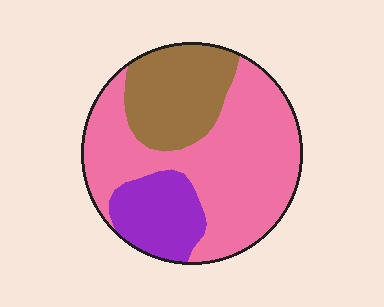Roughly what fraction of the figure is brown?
Brown takes up about one quarter (1/4) of the figure.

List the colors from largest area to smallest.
From largest to smallest: pink, brown, purple.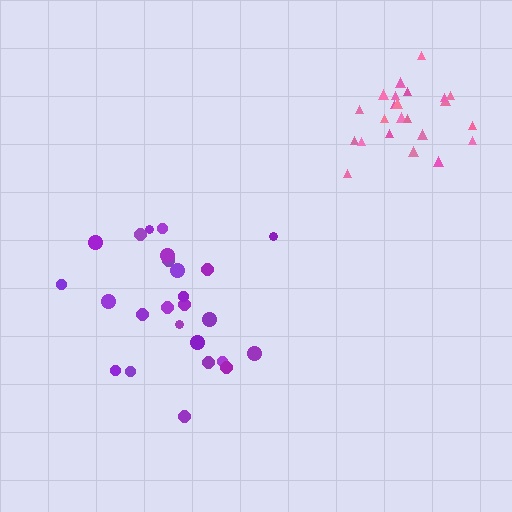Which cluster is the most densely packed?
Pink.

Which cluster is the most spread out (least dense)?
Purple.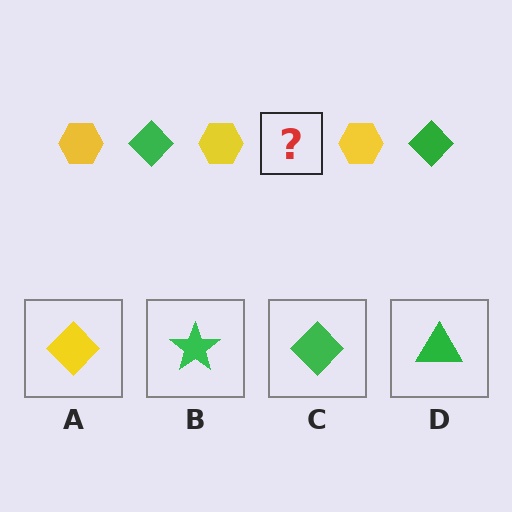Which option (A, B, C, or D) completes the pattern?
C.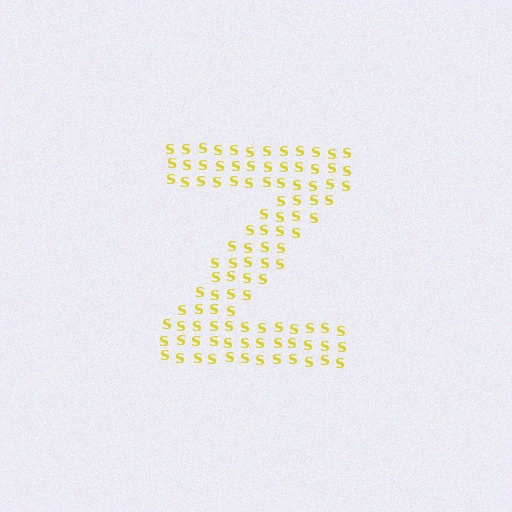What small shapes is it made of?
It is made of small letter S's.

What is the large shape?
The large shape is the letter Z.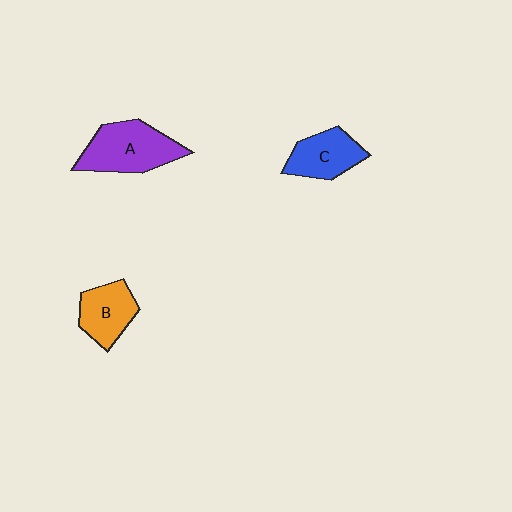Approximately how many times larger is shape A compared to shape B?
Approximately 1.5 times.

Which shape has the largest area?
Shape A (purple).